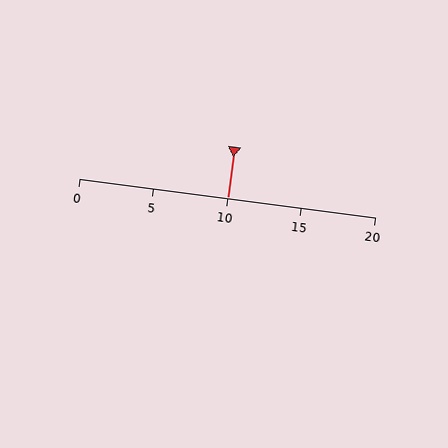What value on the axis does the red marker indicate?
The marker indicates approximately 10.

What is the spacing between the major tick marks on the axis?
The major ticks are spaced 5 apart.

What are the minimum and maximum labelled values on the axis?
The axis runs from 0 to 20.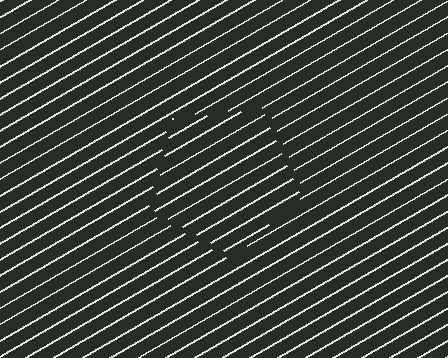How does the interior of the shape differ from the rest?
The interior of the shape contains the same grating, shifted by half a period — the contour is defined by the phase discontinuity where line-ends from the inner and outer gratings abut.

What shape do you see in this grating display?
An illusory pentagon. The interior of the shape contains the same grating, shifted by half a period — the contour is defined by the phase discontinuity where line-ends from the inner and outer gratings abut.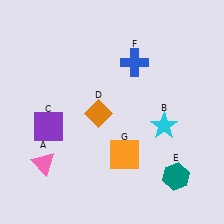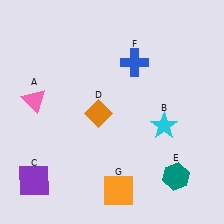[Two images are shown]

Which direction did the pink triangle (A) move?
The pink triangle (A) moved up.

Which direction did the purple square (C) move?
The purple square (C) moved down.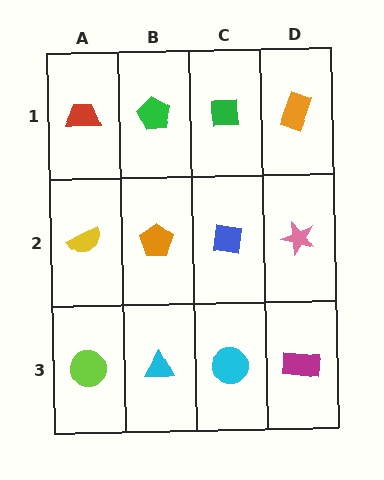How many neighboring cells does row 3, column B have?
3.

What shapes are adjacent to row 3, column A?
A yellow semicircle (row 2, column A), a cyan triangle (row 3, column B).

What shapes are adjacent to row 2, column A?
A red trapezoid (row 1, column A), a lime circle (row 3, column A), an orange pentagon (row 2, column B).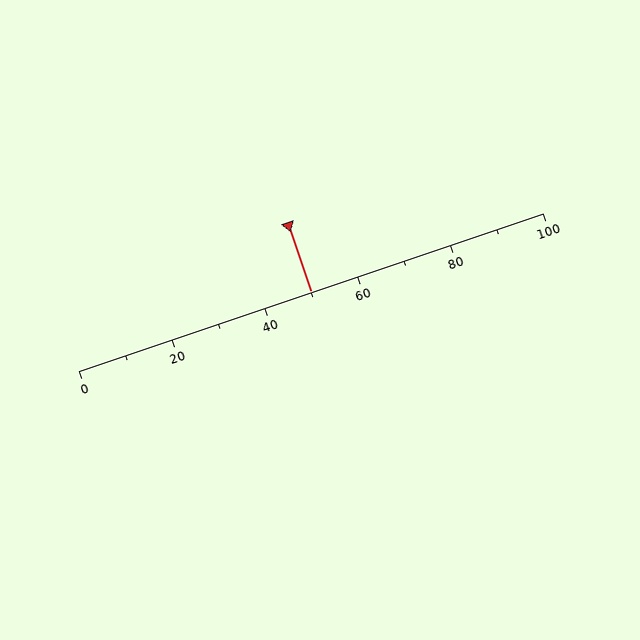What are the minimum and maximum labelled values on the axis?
The axis runs from 0 to 100.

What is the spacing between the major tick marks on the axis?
The major ticks are spaced 20 apart.